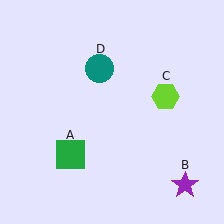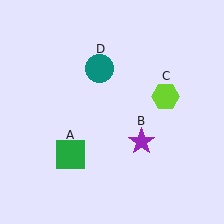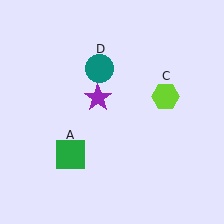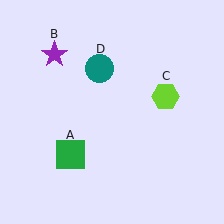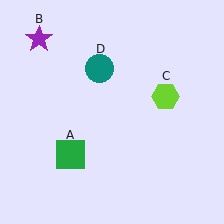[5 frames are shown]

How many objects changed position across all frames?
1 object changed position: purple star (object B).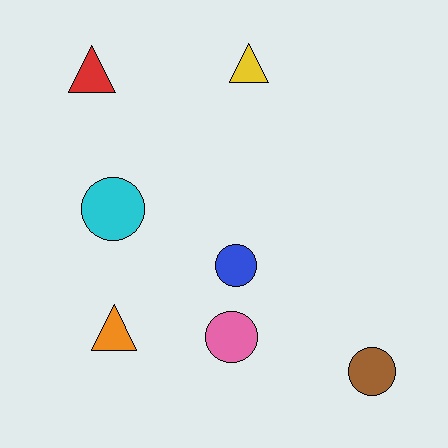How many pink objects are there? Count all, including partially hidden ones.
There is 1 pink object.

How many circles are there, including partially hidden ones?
There are 4 circles.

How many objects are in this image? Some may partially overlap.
There are 7 objects.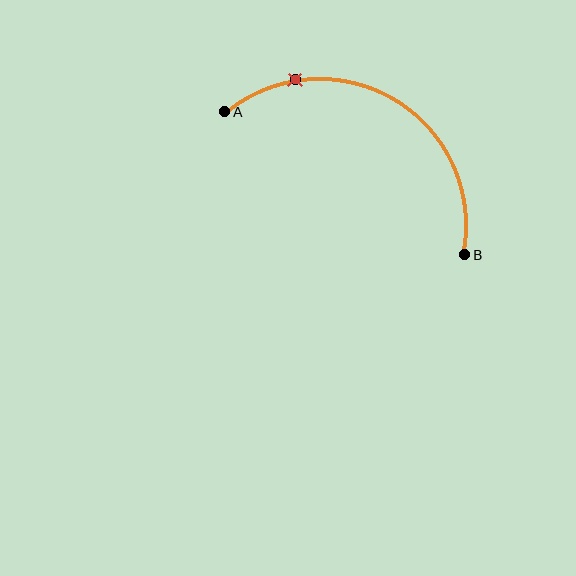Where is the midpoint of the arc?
The arc midpoint is the point on the curve farthest from the straight line joining A and B. It sits above that line.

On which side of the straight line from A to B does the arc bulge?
The arc bulges above the straight line connecting A and B.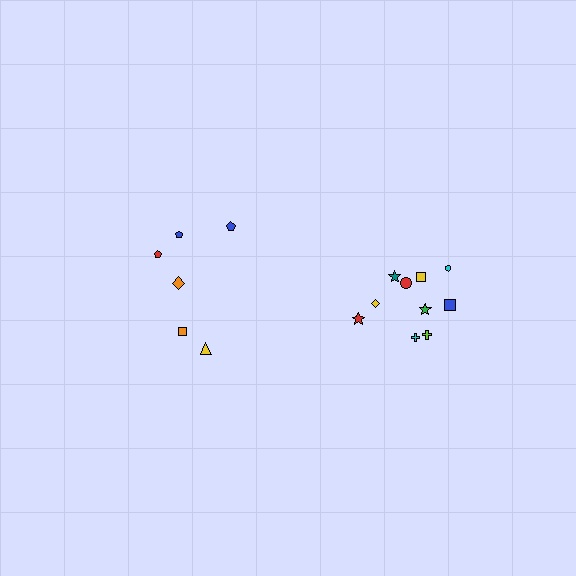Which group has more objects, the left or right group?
The right group.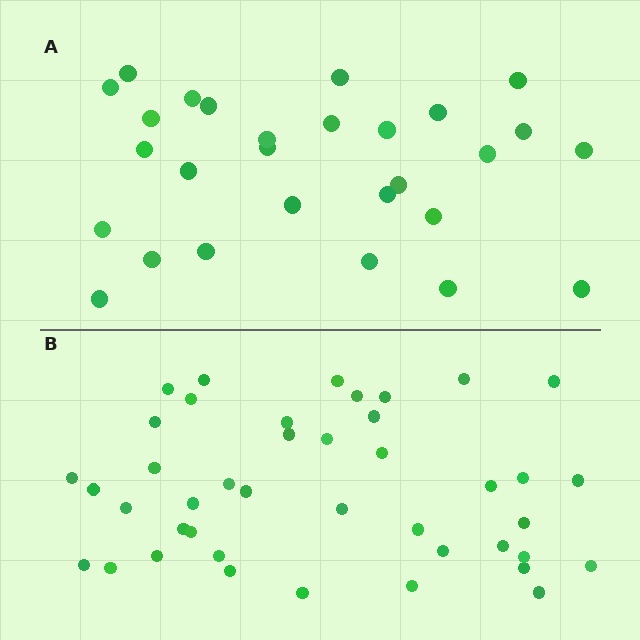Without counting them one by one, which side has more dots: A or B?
Region B (the bottom region) has more dots.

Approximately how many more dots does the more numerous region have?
Region B has approximately 15 more dots than region A.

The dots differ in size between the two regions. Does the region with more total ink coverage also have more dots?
No. Region A has more total ink coverage because its dots are larger, but region B actually contains more individual dots. Total area can be misleading — the number of items is what matters here.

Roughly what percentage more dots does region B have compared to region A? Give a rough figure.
About 50% more.